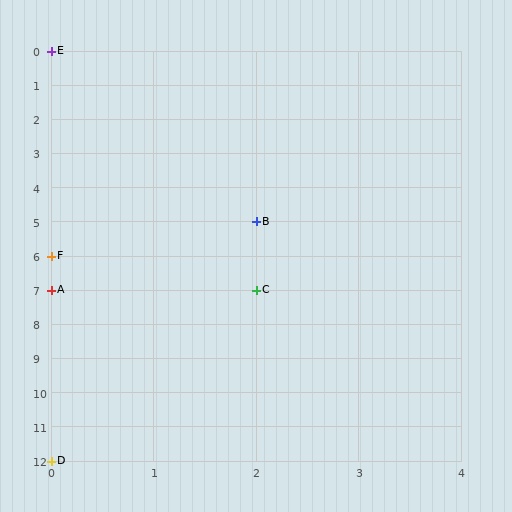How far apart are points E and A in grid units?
Points E and A are 7 rows apart.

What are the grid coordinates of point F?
Point F is at grid coordinates (0, 6).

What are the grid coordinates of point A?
Point A is at grid coordinates (0, 7).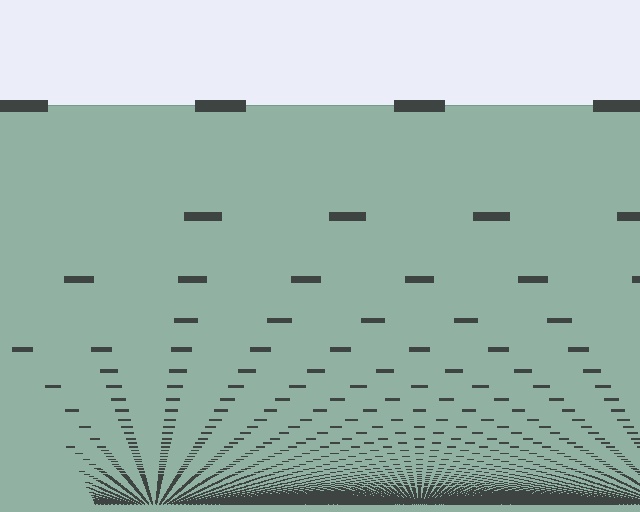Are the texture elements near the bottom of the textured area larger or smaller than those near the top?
Smaller. The gradient is inverted — elements near the bottom are smaller and denser.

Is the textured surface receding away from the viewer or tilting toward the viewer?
The surface appears to tilt toward the viewer. Texture elements get larger and sparser toward the top.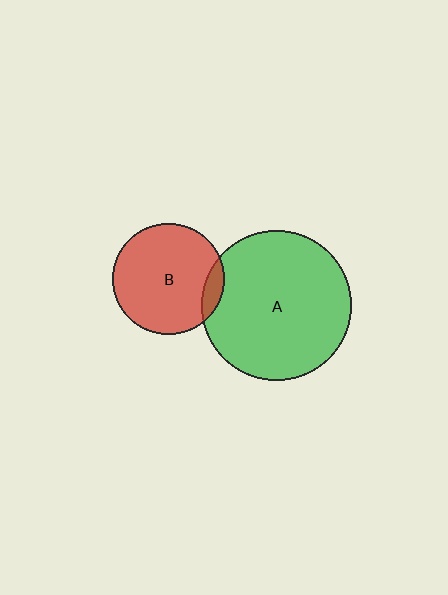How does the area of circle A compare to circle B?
Approximately 1.8 times.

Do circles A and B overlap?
Yes.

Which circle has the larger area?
Circle A (green).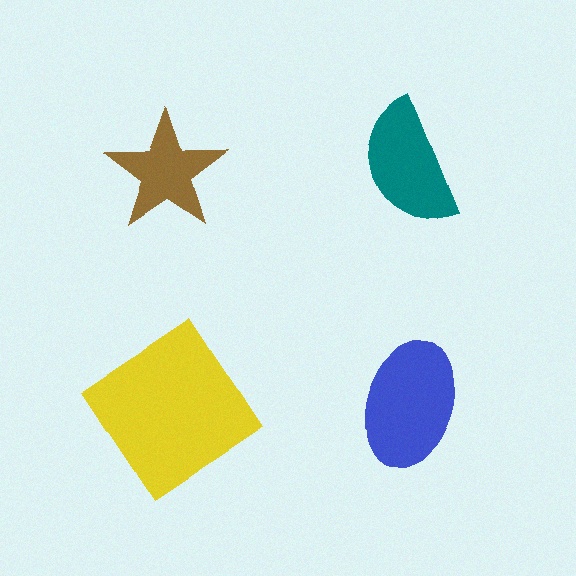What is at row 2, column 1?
A yellow diamond.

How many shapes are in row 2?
2 shapes.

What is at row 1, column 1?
A brown star.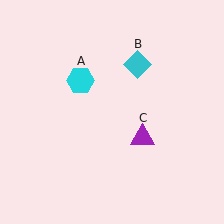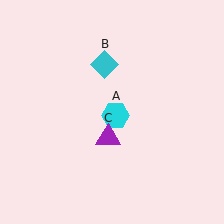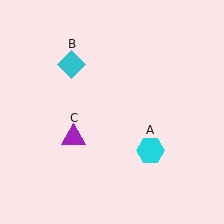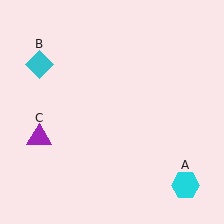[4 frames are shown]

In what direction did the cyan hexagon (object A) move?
The cyan hexagon (object A) moved down and to the right.